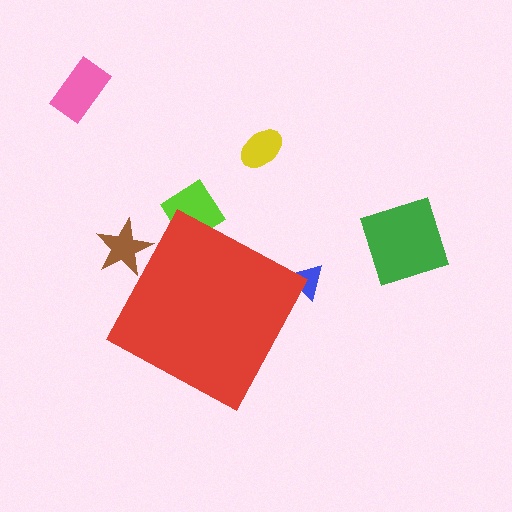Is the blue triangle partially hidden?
Yes, the blue triangle is partially hidden behind the red diamond.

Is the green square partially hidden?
No, the green square is fully visible.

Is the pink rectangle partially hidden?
No, the pink rectangle is fully visible.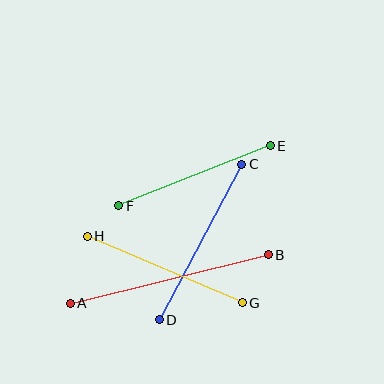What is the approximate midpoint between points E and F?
The midpoint is at approximately (195, 176) pixels.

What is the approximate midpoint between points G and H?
The midpoint is at approximately (165, 270) pixels.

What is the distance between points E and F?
The distance is approximately 163 pixels.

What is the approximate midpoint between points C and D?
The midpoint is at approximately (200, 242) pixels.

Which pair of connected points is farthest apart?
Points A and B are farthest apart.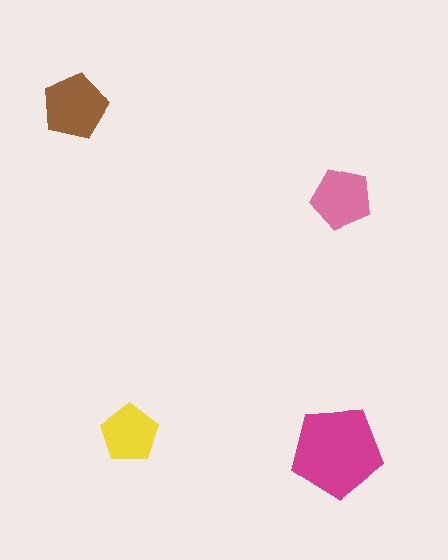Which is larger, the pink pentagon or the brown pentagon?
The brown one.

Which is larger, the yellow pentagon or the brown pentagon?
The brown one.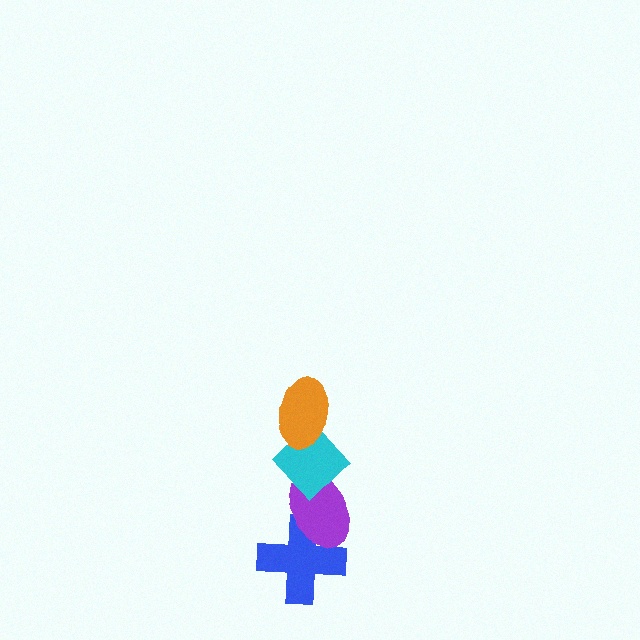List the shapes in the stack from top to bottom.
From top to bottom: the orange ellipse, the cyan diamond, the purple ellipse, the blue cross.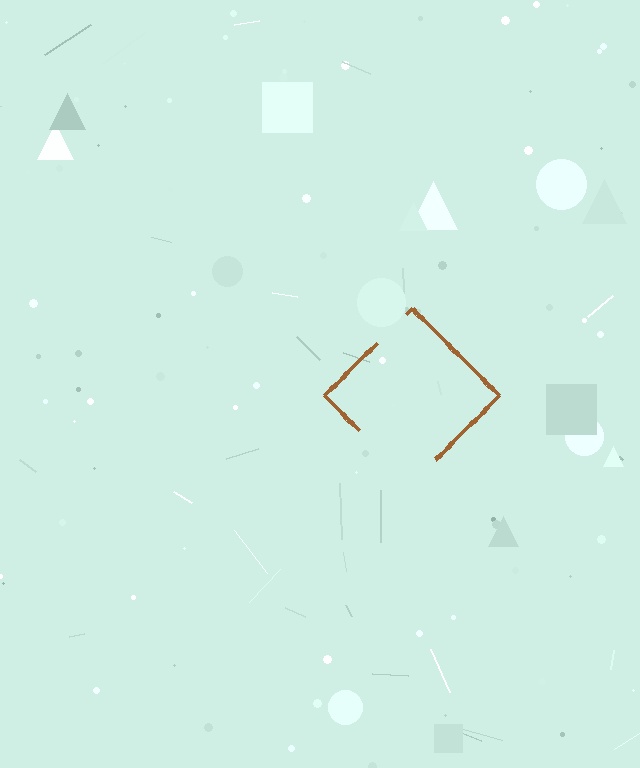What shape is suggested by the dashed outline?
The dashed outline suggests a diamond.